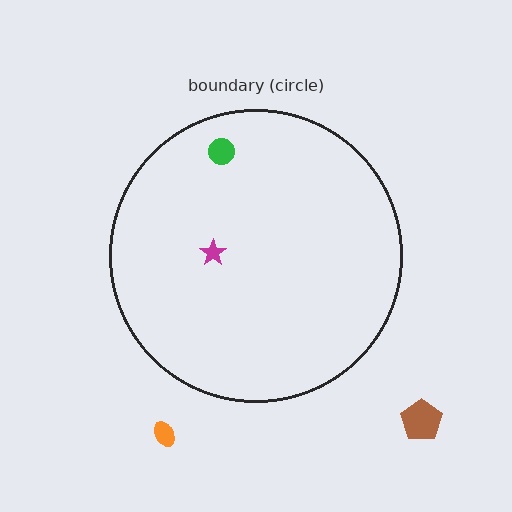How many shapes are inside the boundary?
2 inside, 2 outside.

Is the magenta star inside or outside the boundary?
Inside.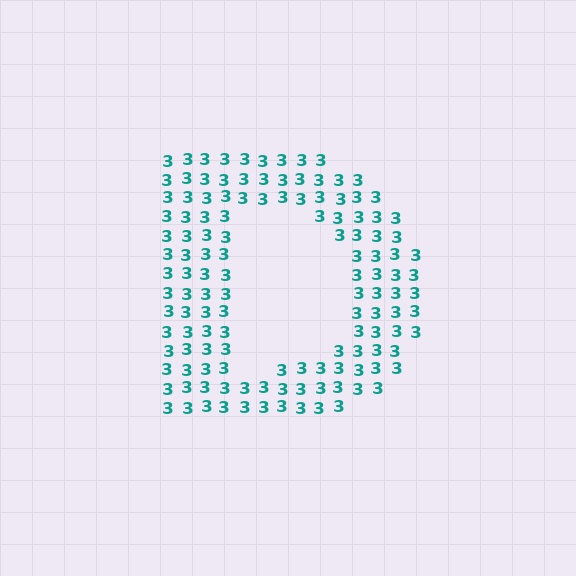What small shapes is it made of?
It is made of small digit 3's.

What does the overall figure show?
The overall figure shows the letter D.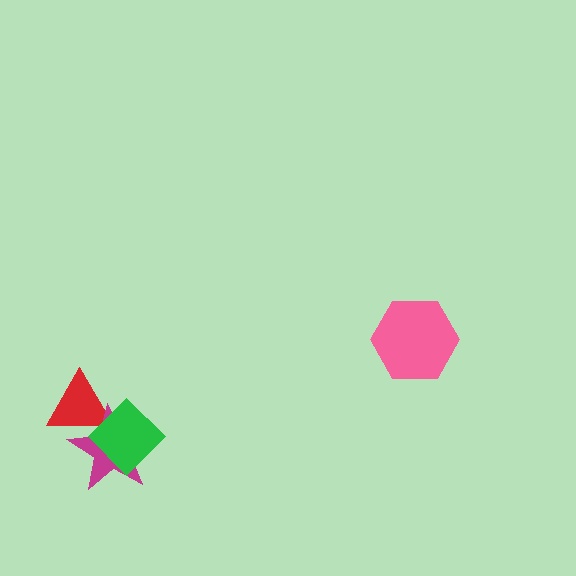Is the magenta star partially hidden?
Yes, it is partially covered by another shape.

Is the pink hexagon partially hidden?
No, no other shape covers it.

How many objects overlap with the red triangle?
2 objects overlap with the red triangle.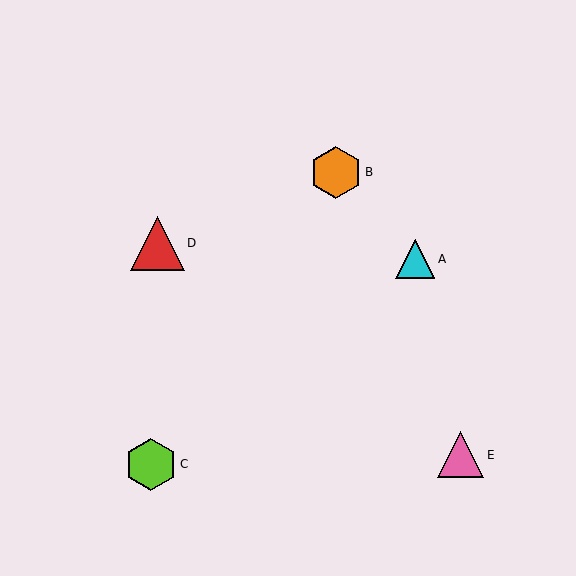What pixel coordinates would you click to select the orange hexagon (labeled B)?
Click at (336, 172) to select the orange hexagon B.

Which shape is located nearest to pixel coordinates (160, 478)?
The lime hexagon (labeled C) at (151, 464) is nearest to that location.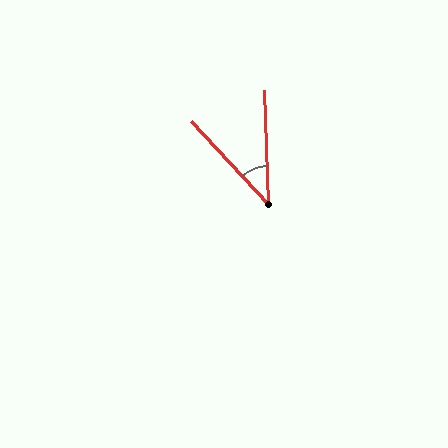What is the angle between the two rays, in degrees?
Approximately 41 degrees.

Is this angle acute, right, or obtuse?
It is acute.